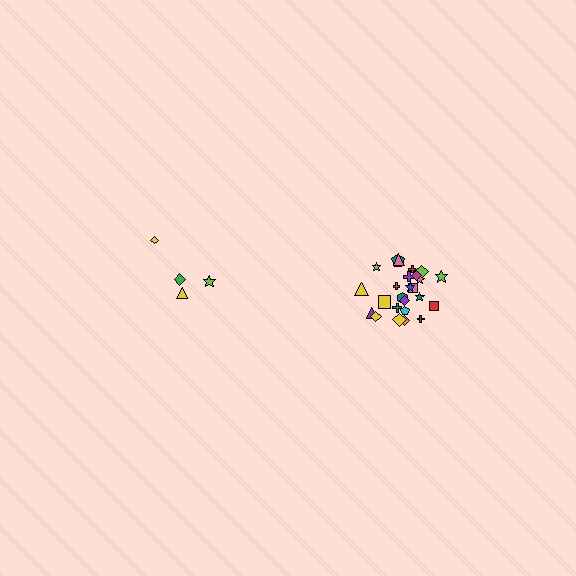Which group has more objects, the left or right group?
The right group.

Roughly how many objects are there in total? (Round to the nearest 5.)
Roughly 30 objects in total.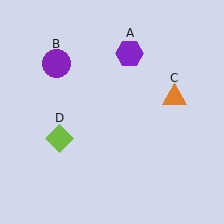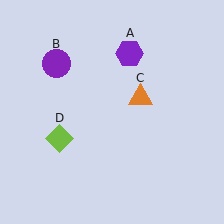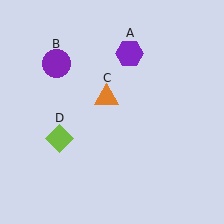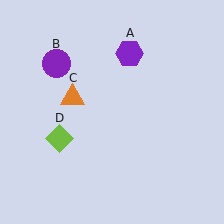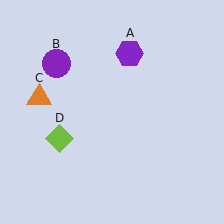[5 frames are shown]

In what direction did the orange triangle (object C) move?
The orange triangle (object C) moved left.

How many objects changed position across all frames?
1 object changed position: orange triangle (object C).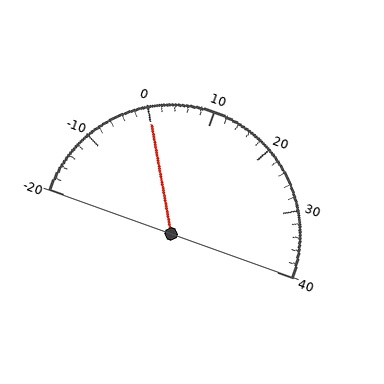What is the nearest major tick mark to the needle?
The nearest major tick mark is 0.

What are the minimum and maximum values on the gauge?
The gauge ranges from -20 to 40.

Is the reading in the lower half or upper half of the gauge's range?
The reading is in the lower half of the range (-20 to 40).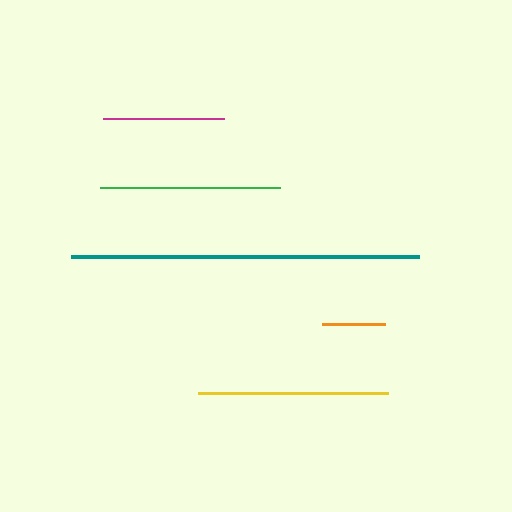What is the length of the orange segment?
The orange segment is approximately 63 pixels long.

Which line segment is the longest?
The teal line is the longest at approximately 348 pixels.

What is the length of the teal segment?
The teal segment is approximately 348 pixels long.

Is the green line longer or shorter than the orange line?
The green line is longer than the orange line.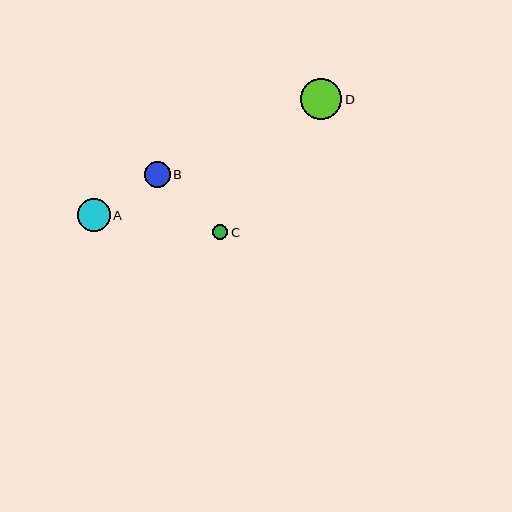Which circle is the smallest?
Circle C is the smallest with a size of approximately 15 pixels.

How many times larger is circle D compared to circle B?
Circle D is approximately 1.6 times the size of circle B.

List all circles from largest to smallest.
From largest to smallest: D, A, B, C.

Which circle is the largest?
Circle D is the largest with a size of approximately 41 pixels.